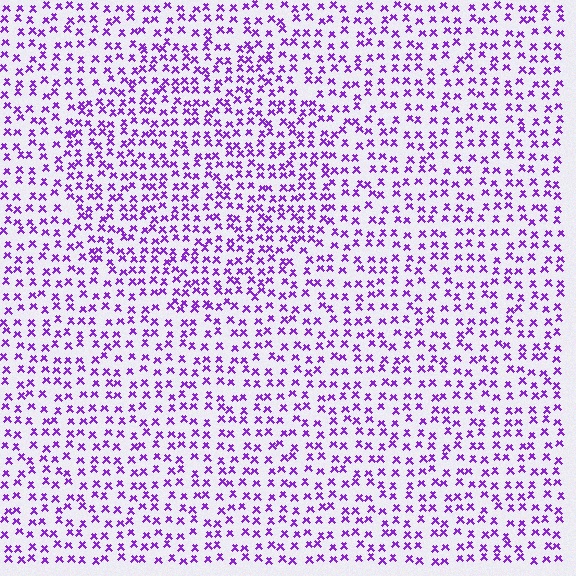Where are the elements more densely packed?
The elements are more densely packed inside the circle boundary.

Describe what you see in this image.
The image contains small purple elements arranged at two different densities. A circle-shaped region is visible where the elements are more densely packed than the surrounding area.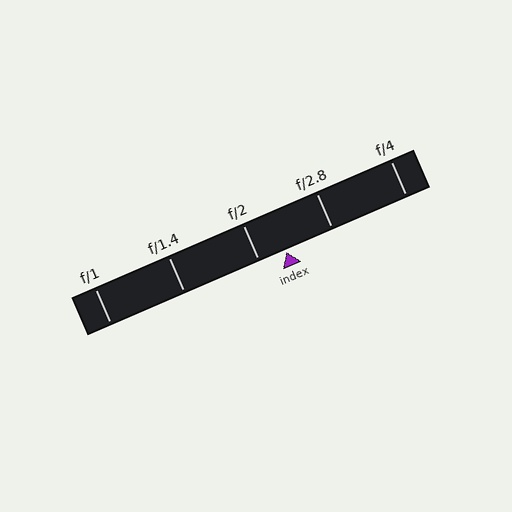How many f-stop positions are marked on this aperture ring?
There are 5 f-stop positions marked.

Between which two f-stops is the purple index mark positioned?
The index mark is between f/2 and f/2.8.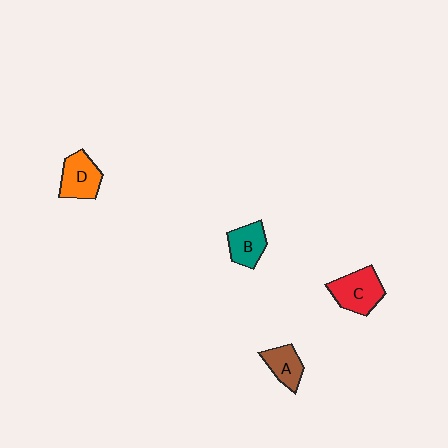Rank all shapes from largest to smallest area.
From largest to smallest: C (red), D (orange), B (teal), A (brown).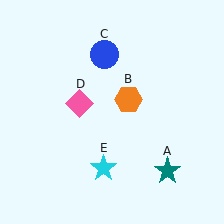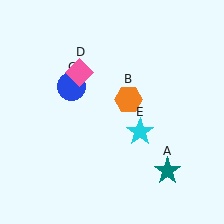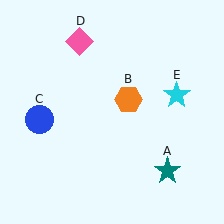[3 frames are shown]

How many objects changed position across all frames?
3 objects changed position: blue circle (object C), pink diamond (object D), cyan star (object E).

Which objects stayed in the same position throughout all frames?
Teal star (object A) and orange hexagon (object B) remained stationary.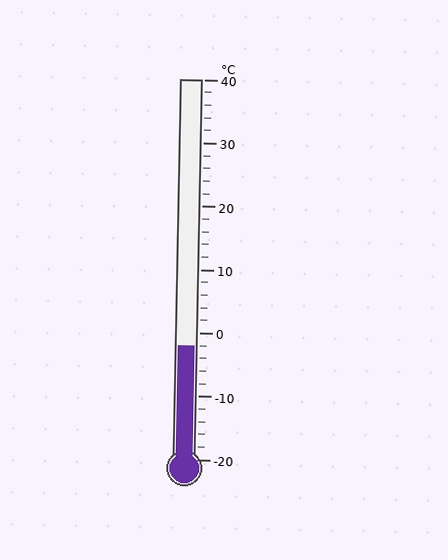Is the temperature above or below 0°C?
The temperature is below 0°C.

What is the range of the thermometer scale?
The thermometer scale ranges from -20°C to 40°C.